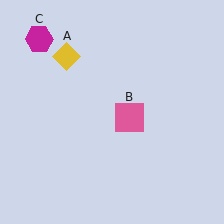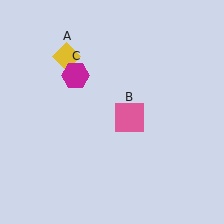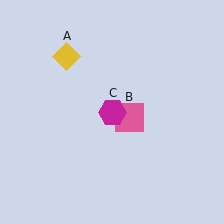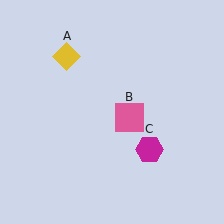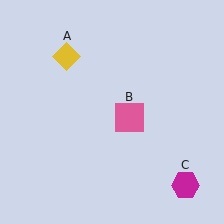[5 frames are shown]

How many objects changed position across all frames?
1 object changed position: magenta hexagon (object C).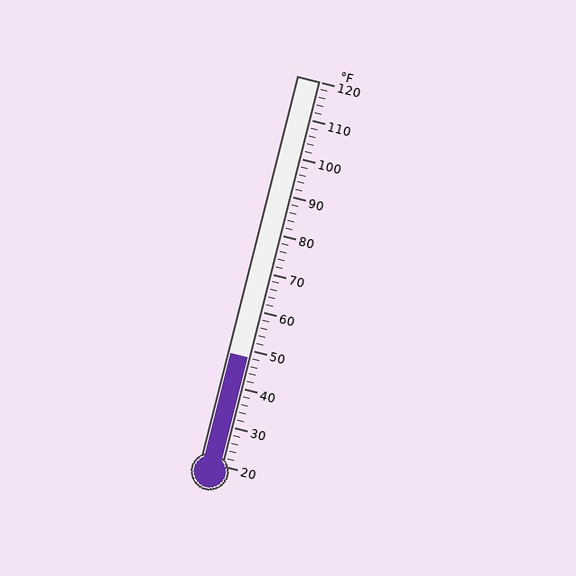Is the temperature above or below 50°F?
The temperature is below 50°F.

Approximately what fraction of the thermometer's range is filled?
The thermometer is filled to approximately 30% of its range.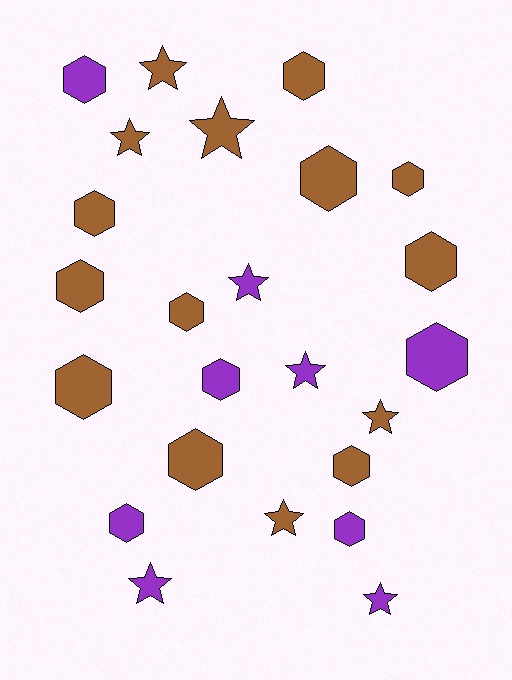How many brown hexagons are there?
There are 10 brown hexagons.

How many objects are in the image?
There are 24 objects.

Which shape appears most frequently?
Hexagon, with 15 objects.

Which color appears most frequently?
Brown, with 15 objects.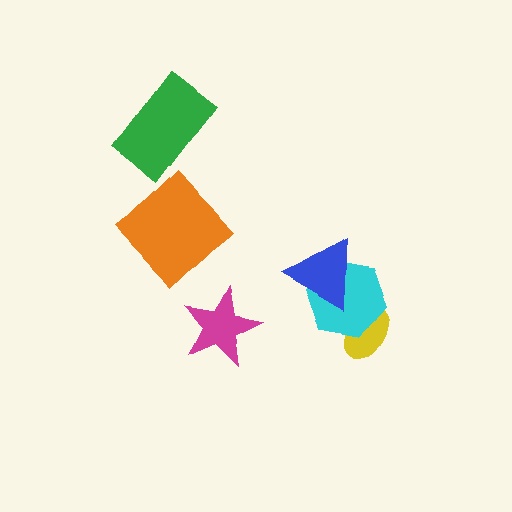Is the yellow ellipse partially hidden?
Yes, it is partially covered by another shape.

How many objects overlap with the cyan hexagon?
2 objects overlap with the cyan hexagon.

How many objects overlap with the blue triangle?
1 object overlaps with the blue triangle.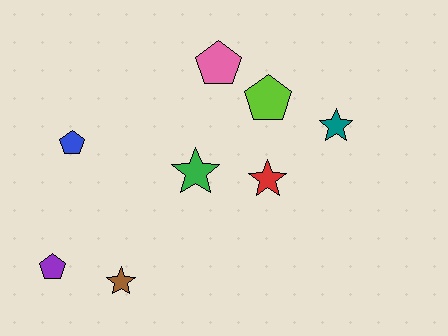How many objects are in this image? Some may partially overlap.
There are 8 objects.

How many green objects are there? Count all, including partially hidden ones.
There is 1 green object.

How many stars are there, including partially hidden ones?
There are 4 stars.